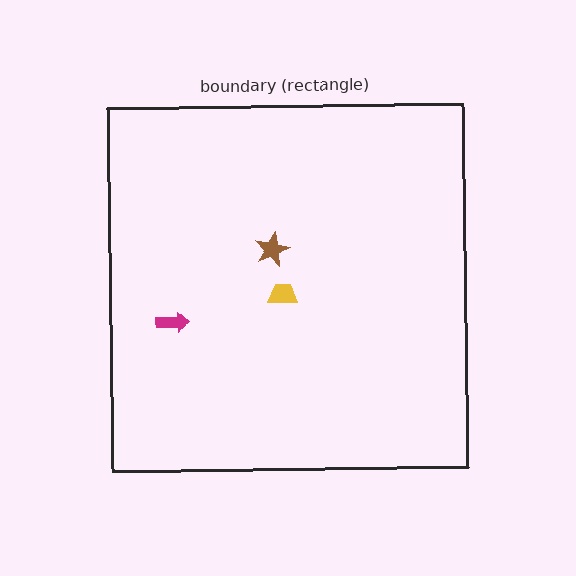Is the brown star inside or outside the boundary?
Inside.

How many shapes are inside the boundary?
3 inside, 0 outside.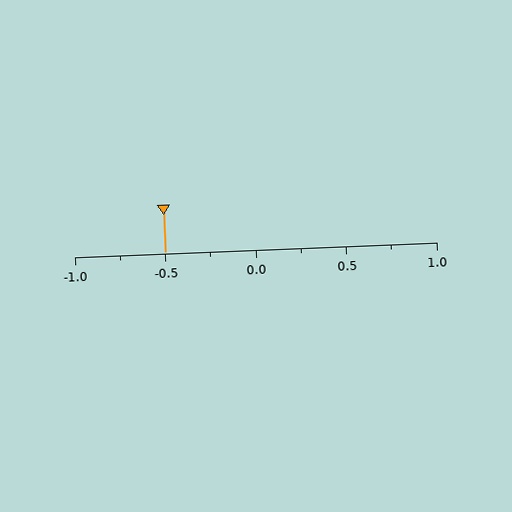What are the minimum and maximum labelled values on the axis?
The axis runs from -1.0 to 1.0.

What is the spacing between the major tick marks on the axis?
The major ticks are spaced 0.5 apart.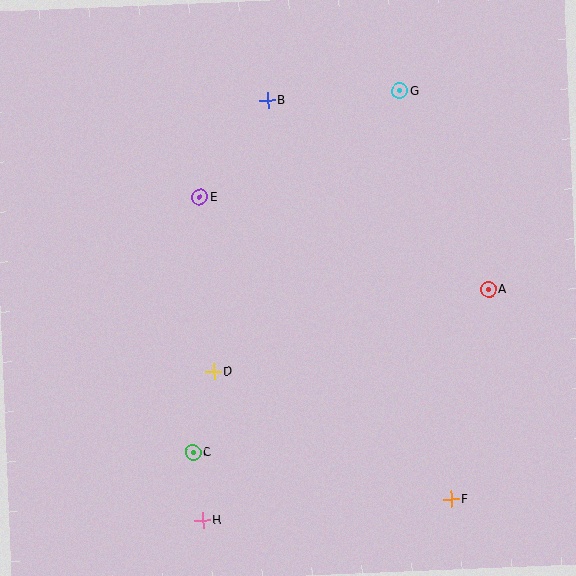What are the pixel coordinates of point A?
Point A is at (489, 289).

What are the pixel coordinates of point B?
Point B is at (267, 100).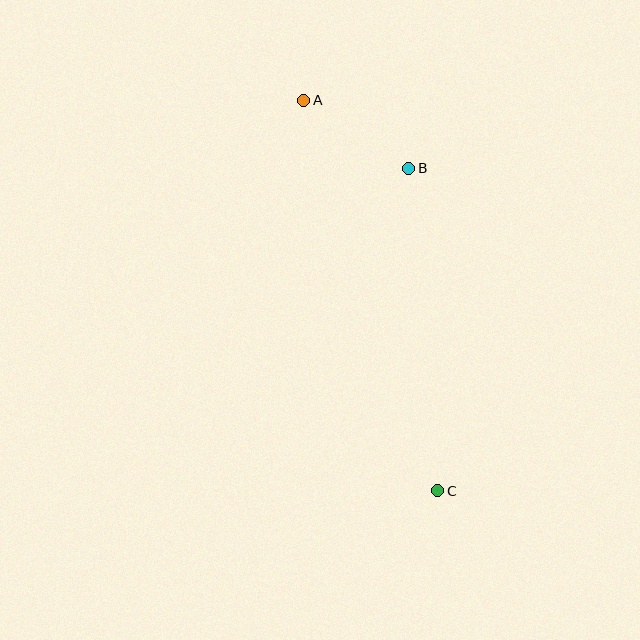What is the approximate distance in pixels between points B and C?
The distance between B and C is approximately 324 pixels.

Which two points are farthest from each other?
Points A and C are farthest from each other.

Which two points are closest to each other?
Points A and B are closest to each other.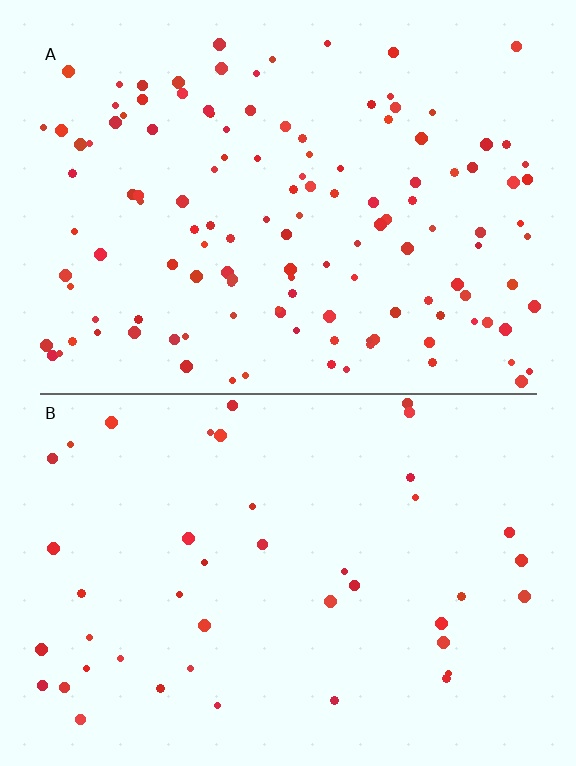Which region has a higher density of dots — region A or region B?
A (the top).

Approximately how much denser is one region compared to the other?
Approximately 3.0× — region A over region B.